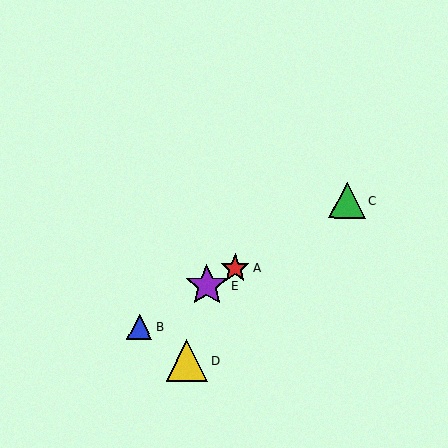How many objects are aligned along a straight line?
4 objects (A, B, C, E) are aligned along a straight line.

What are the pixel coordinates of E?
Object E is at (207, 285).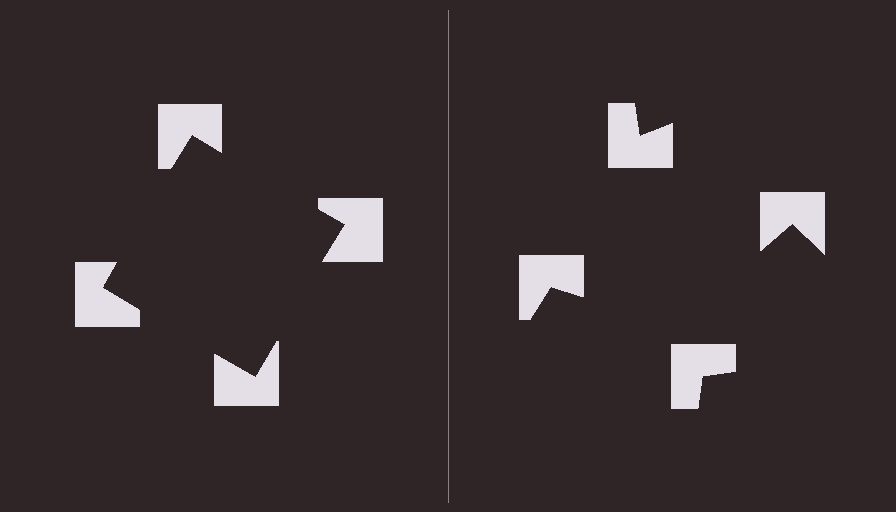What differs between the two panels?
The notched squares are positioned identically on both sides; only the wedge orientations differ. On the left they align to a square; on the right they are misaligned.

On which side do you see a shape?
An illusory square appears on the left side. On the right side the wedge cuts are rotated, so no coherent shape forms.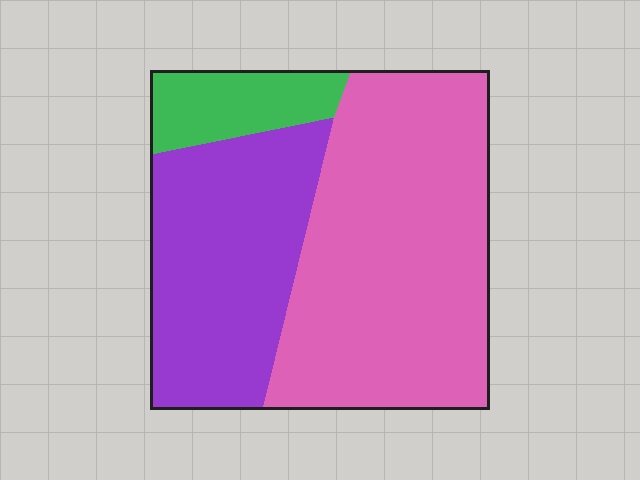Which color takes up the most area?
Pink, at roughly 55%.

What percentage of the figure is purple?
Purple takes up about one third (1/3) of the figure.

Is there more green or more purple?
Purple.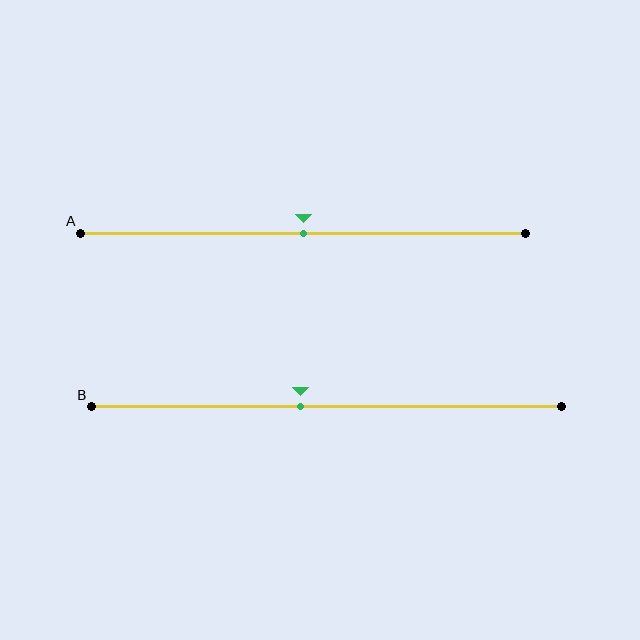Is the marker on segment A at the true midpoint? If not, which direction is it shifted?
Yes, the marker on segment A is at the true midpoint.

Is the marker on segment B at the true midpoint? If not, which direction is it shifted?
No, the marker on segment B is shifted to the left by about 5% of the segment length.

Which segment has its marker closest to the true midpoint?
Segment A has its marker closest to the true midpoint.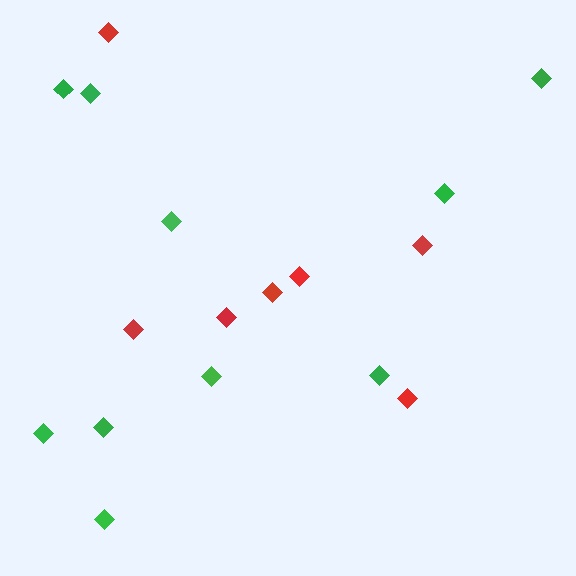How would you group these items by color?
There are 2 groups: one group of red diamonds (7) and one group of green diamonds (10).